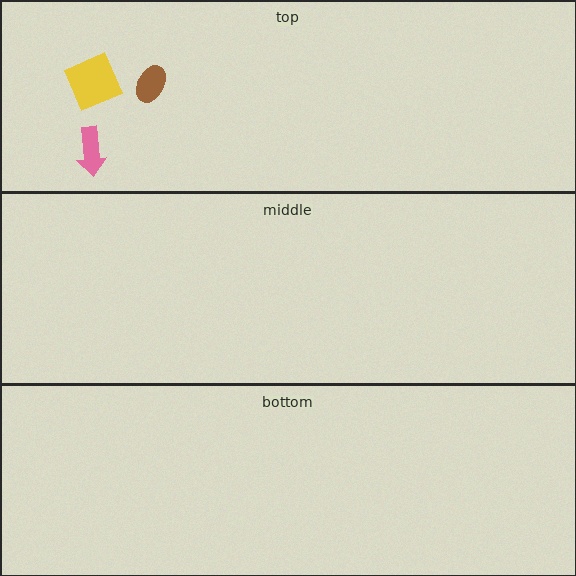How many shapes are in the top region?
3.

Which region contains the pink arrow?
The top region.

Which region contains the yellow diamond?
The top region.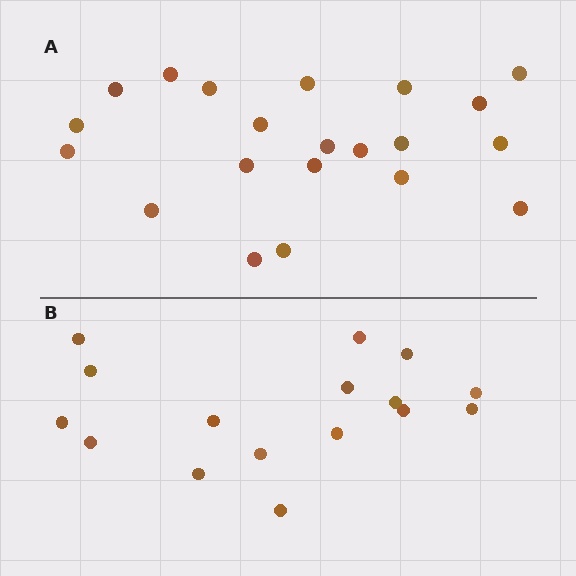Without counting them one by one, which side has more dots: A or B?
Region A (the top region) has more dots.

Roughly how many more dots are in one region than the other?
Region A has about 5 more dots than region B.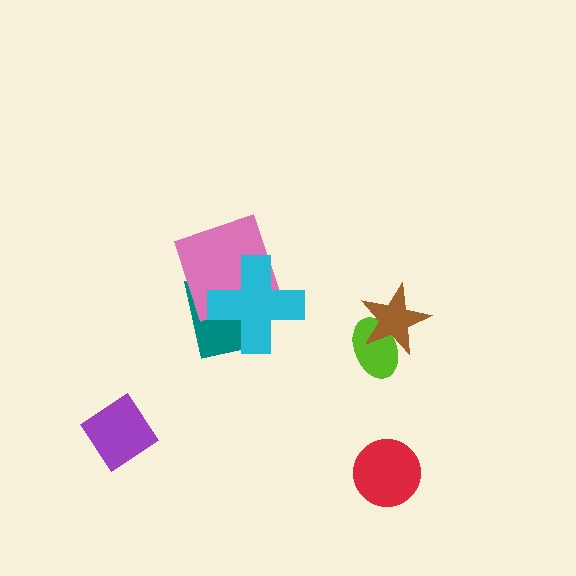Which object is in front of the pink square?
The cyan cross is in front of the pink square.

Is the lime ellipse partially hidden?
Yes, it is partially covered by another shape.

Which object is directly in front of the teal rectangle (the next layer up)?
The pink square is directly in front of the teal rectangle.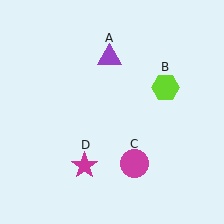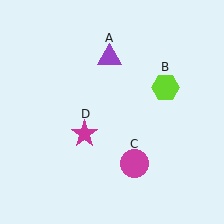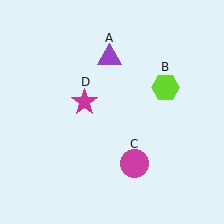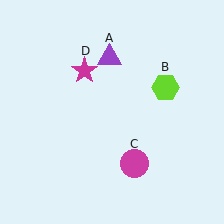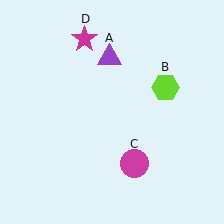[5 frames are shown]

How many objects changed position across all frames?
1 object changed position: magenta star (object D).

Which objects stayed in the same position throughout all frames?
Purple triangle (object A) and lime hexagon (object B) and magenta circle (object C) remained stationary.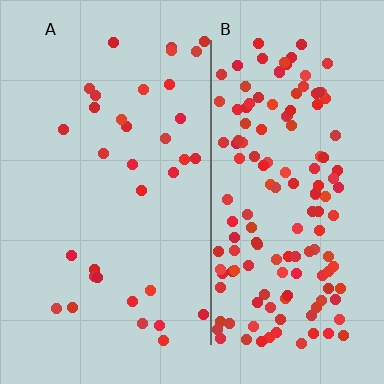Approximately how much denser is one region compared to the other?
Approximately 4.4× — region B over region A.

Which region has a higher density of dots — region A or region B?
B (the right).